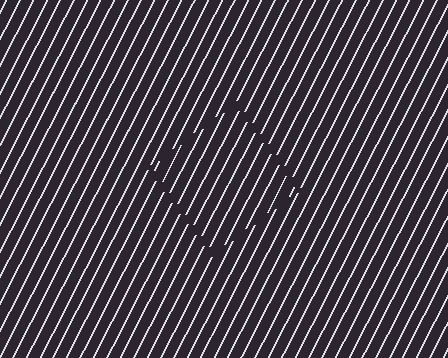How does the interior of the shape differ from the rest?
The interior of the shape contains the same grating, shifted by half a period — the contour is defined by the phase discontinuity where line-ends from the inner and outer gratings abut.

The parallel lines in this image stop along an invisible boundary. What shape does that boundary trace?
An illusory square. The interior of the shape contains the same grating, shifted by half a period — the contour is defined by the phase discontinuity where line-ends from the inner and outer gratings abut.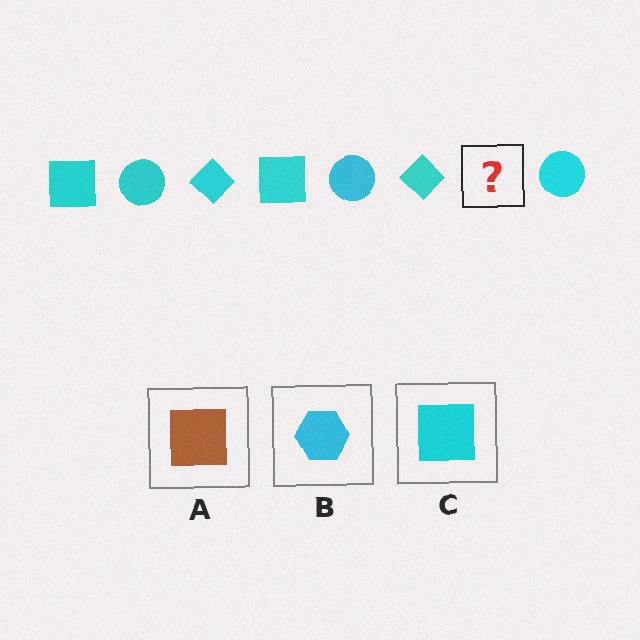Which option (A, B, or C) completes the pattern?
C.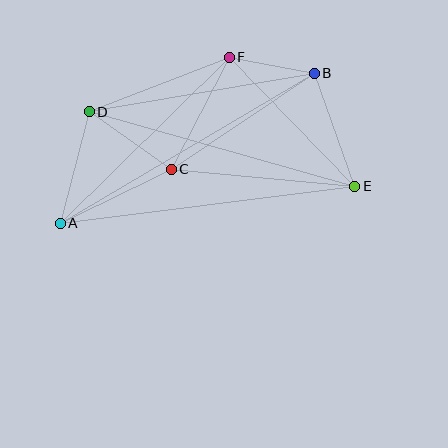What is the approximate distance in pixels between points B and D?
The distance between B and D is approximately 228 pixels.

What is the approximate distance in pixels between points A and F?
The distance between A and F is approximately 237 pixels.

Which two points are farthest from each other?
Points A and E are farthest from each other.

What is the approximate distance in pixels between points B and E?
The distance between B and E is approximately 120 pixels.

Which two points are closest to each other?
Points B and F are closest to each other.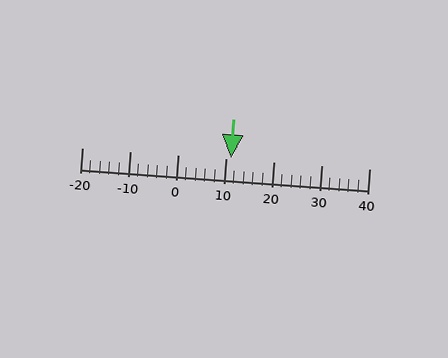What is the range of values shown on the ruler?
The ruler shows values from -20 to 40.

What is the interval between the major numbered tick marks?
The major tick marks are spaced 10 units apart.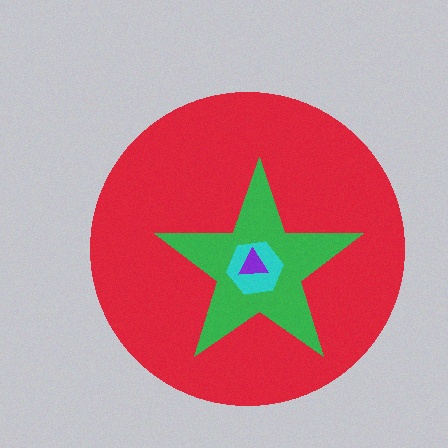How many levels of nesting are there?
4.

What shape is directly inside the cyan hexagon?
The purple triangle.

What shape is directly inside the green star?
The cyan hexagon.